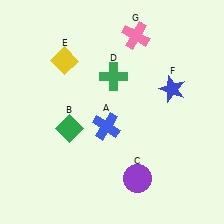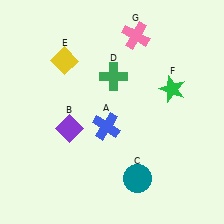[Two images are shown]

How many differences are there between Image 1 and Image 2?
There are 3 differences between the two images.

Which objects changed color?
B changed from green to purple. C changed from purple to teal. F changed from blue to green.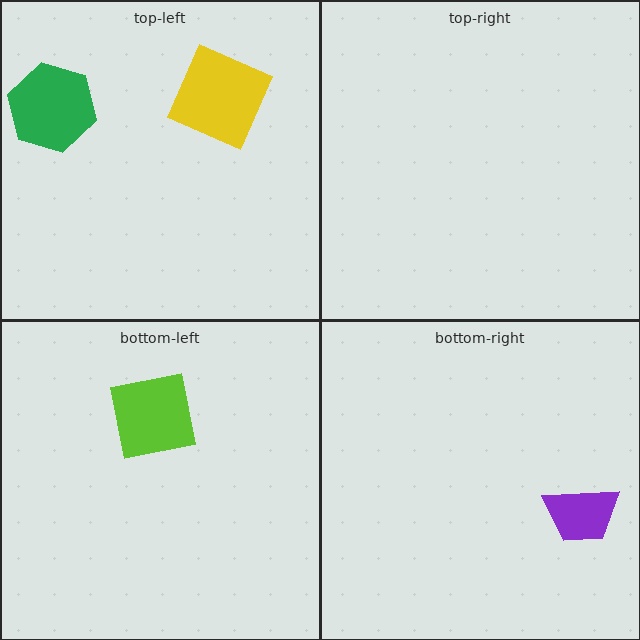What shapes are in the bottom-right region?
The purple trapezoid.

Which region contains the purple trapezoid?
The bottom-right region.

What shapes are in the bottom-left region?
The lime square.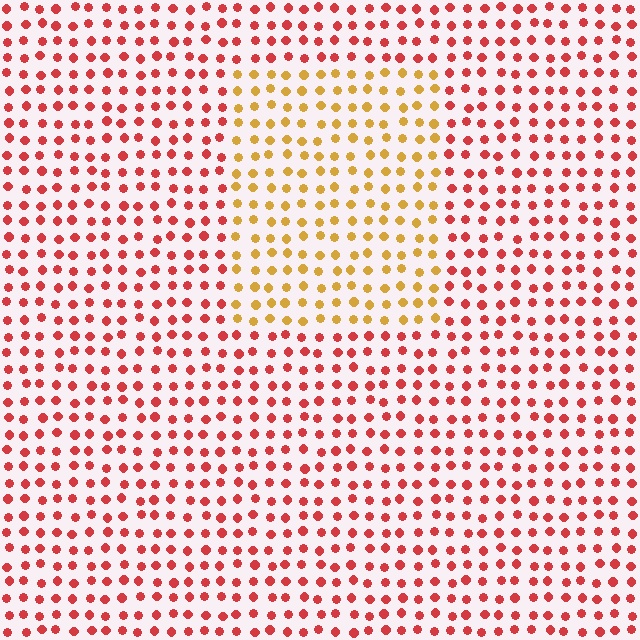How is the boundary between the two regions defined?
The boundary is defined purely by a slight shift in hue (about 45 degrees). Spacing, size, and orientation are identical on both sides.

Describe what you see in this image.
The image is filled with small red elements in a uniform arrangement. A rectangle-shaped region is visible where the elements are tinted to a slightly different hue, forming a subtle color boundary.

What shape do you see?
I see a rectangle.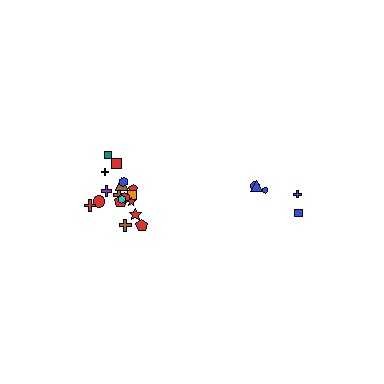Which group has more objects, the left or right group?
The left group.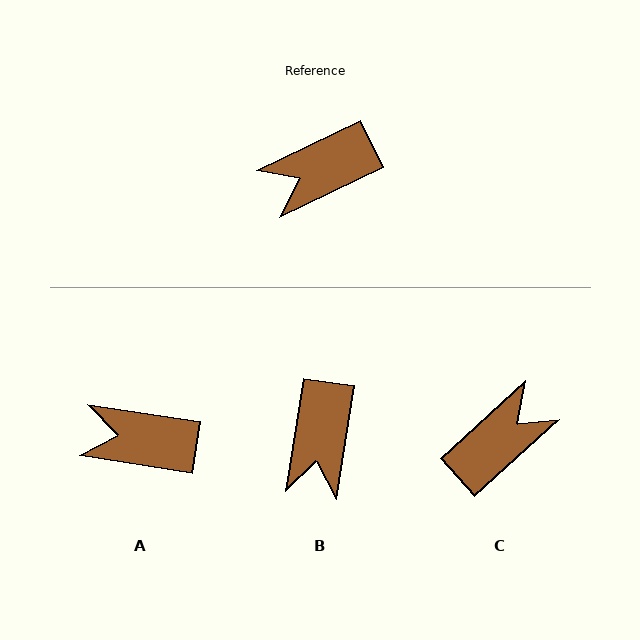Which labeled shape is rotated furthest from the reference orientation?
C, about 163 degrees away.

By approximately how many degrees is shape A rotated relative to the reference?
Approximately 34 degrees clockwise.